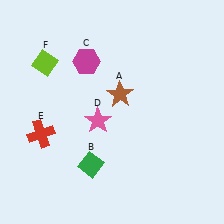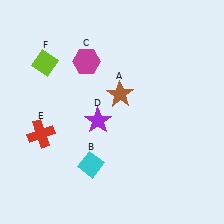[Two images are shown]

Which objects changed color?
B changed from green to cyan. D changed from pink to purple.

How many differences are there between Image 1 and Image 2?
There are 2 differences between the two images.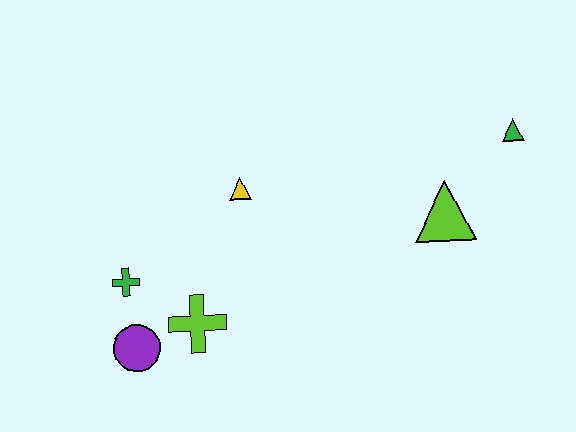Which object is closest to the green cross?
The purple circle is closest to the green cross.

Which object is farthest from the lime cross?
The green triangle is farthest from the lime cross.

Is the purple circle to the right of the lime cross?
No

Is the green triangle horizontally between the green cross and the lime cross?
No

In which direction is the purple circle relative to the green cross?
The purple circle is below the green cross.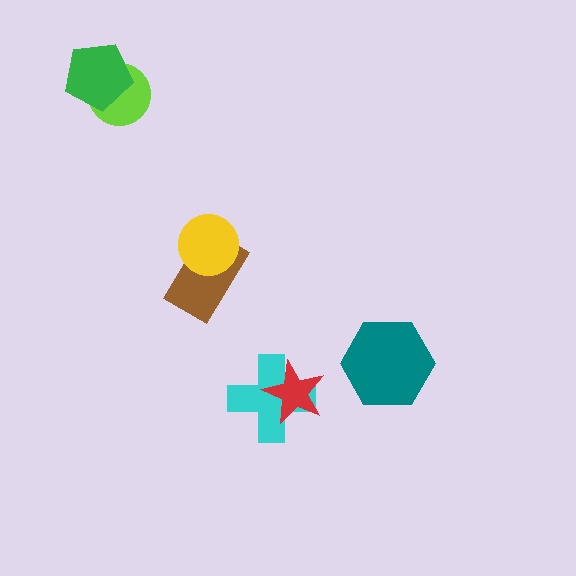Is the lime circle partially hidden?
Yes, it is partially covered by another shape.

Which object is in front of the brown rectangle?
The yellow circle is in front of the brown rectangle.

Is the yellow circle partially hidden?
No, no other shape covers it.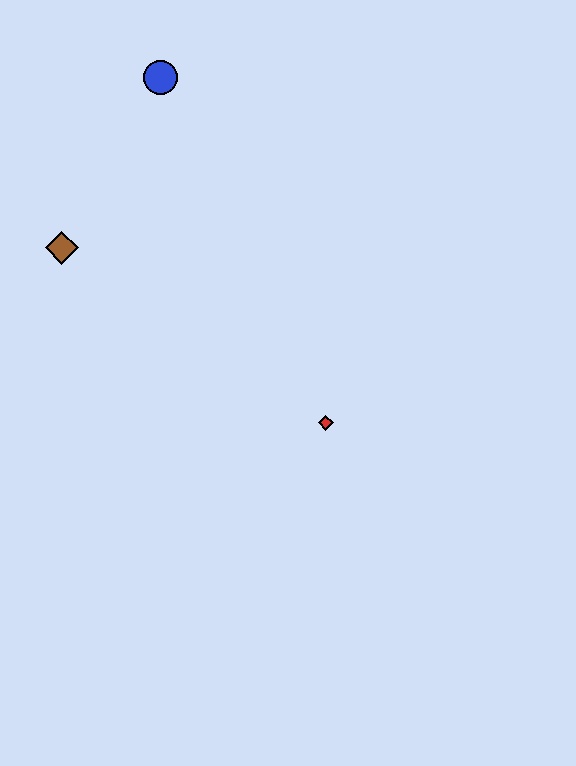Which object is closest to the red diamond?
The brown diamond is closest to the red diamond.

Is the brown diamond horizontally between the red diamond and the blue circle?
No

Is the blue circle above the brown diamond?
Yes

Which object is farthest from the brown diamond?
The red diamond is farthest from the brown diamond.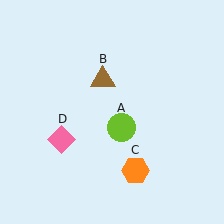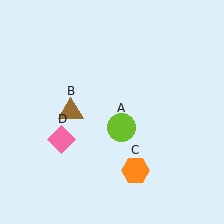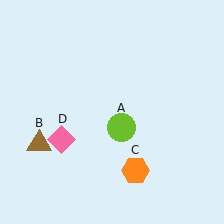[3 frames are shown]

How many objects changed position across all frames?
1 object changed position: brown triangle (object B).